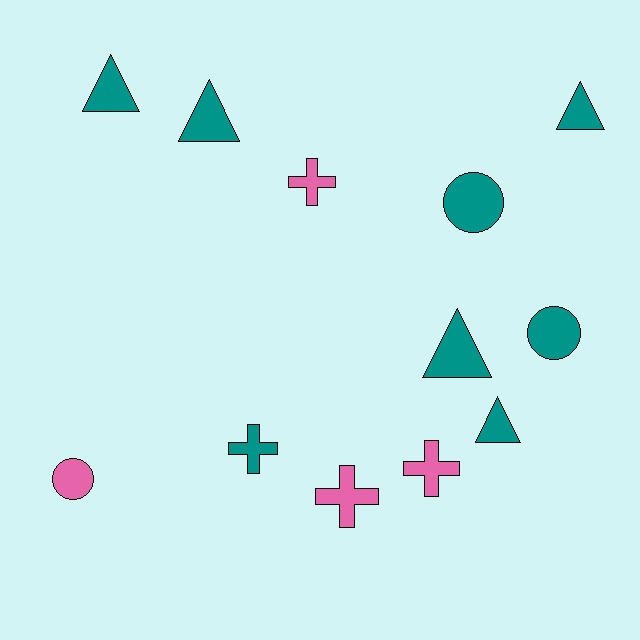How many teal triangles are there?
There are 5 teal triangles.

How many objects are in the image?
There are 12 objects.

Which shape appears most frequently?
Triangle, with 5 objects.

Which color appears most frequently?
Teal, with 8 objects.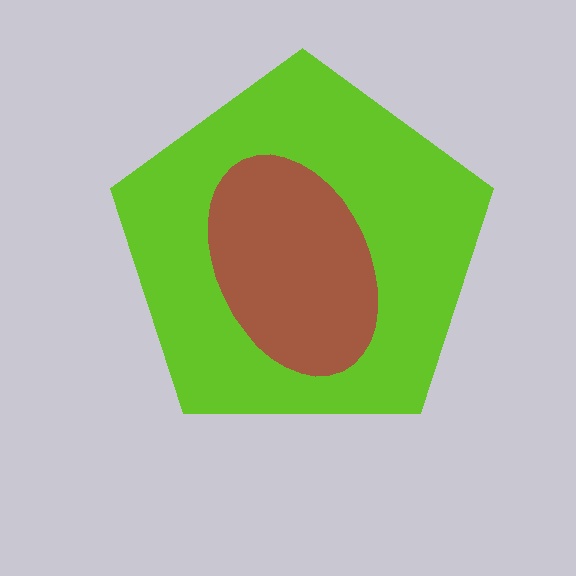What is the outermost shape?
The lime pentagon.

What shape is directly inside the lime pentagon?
The brown ellipse.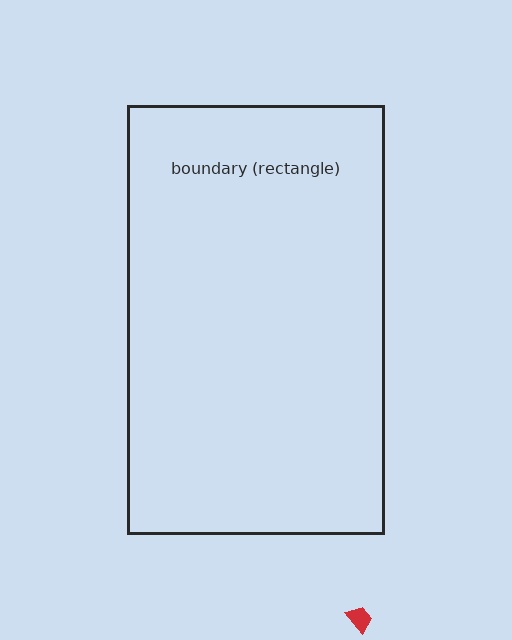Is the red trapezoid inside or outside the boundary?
Outside.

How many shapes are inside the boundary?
0 inside, 1 outside.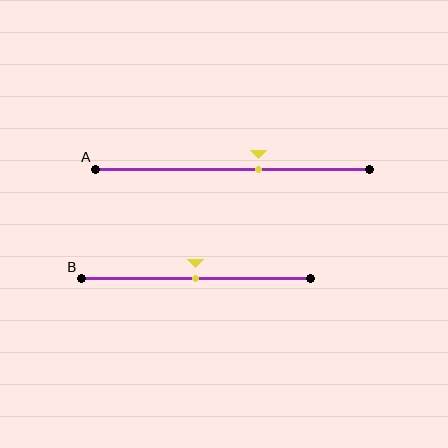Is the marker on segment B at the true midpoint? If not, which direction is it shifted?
Yes, the marker on segment B is at the true midpoint.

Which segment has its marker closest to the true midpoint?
Segment B has its marker closest to the true midpoint.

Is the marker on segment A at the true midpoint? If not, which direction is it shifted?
No, the marker on segment A is shifted to the right by about 9% of the segment length.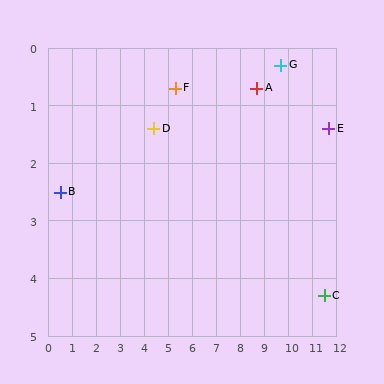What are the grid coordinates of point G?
Point G is at approximately (9.7, 0.3).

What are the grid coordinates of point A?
Point A is at approximately (8.7, 0.7).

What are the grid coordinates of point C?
Point C is at approximately (11.5, 4.3).